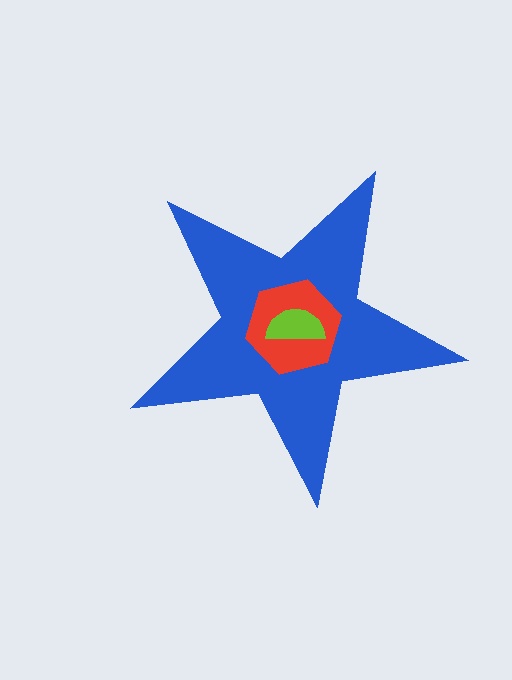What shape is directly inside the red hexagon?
The lime semicircle.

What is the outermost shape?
The blue star.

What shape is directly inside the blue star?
The red hexagon.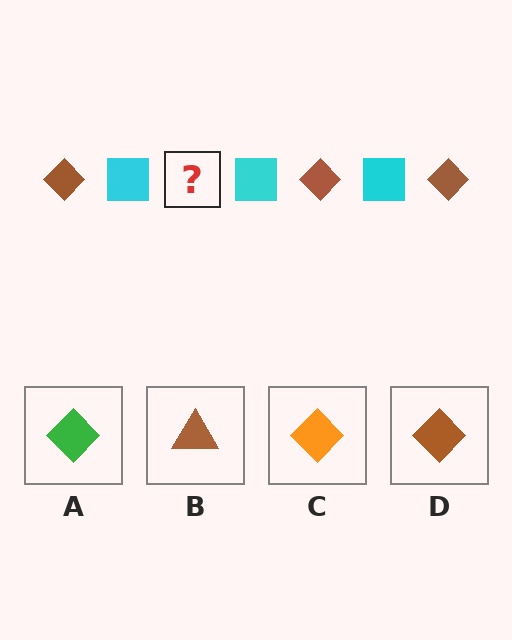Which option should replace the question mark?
Option D.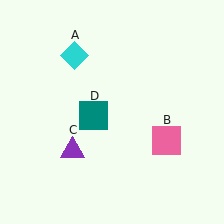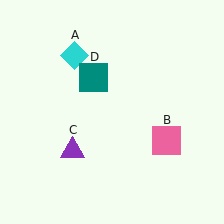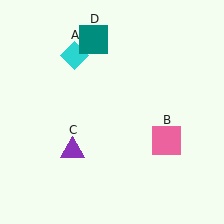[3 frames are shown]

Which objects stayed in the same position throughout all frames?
Cyan diamond (object A) and pink square (object B) and purple triangle (object C) remained stationary.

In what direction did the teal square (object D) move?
The teal square (object D) moved up.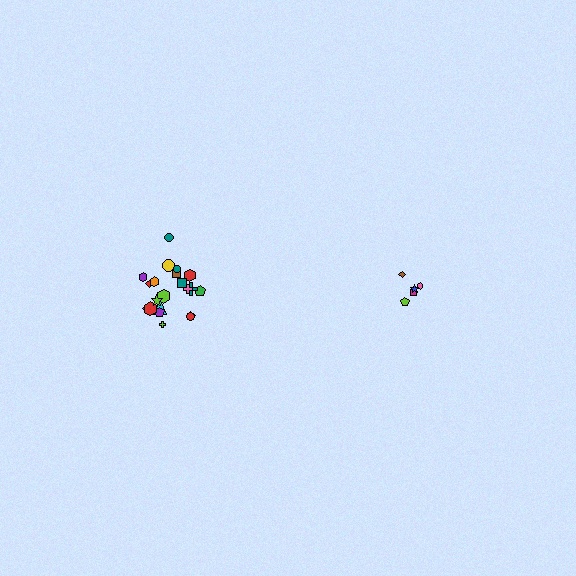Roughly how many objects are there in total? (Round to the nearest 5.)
Roughly 25 objects in total.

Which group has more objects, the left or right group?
The left group.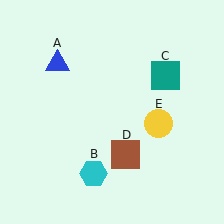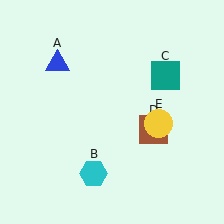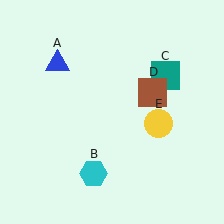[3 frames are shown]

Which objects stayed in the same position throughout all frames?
Blue triangle (object A) and cyan hexagon (object B) and teal square (object C) and yellow circle (object E) remained stationary.